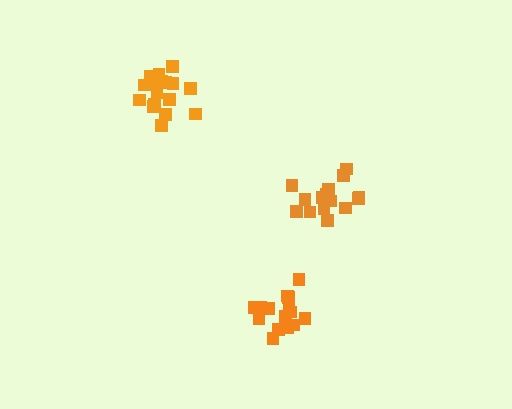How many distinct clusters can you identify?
There are 3 distinct clusters.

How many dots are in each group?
Group 1: 17 dots, Group 2: 15 dots, Group 3: 15 dots (47 total).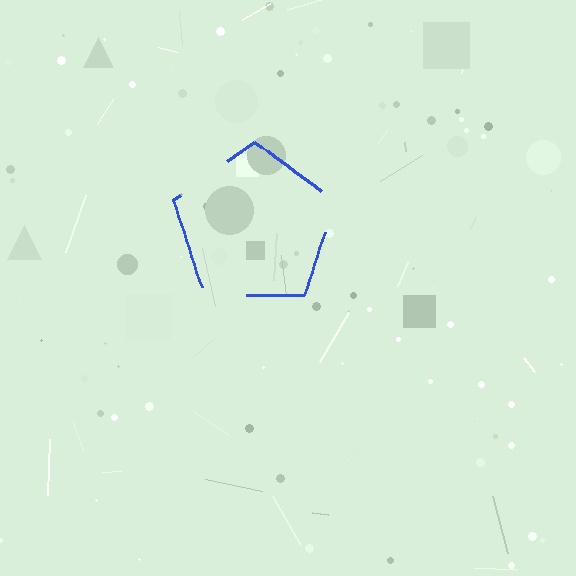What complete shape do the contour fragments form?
The contour fragments form a pentagon.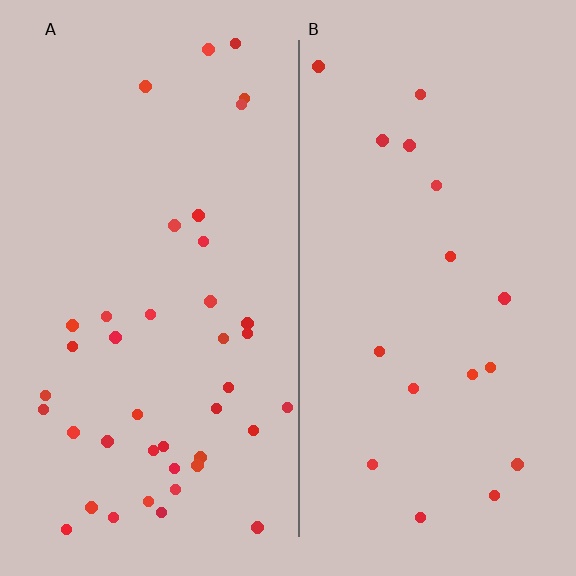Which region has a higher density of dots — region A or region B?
A (the left).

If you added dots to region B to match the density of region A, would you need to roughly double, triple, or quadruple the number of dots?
Approximately double.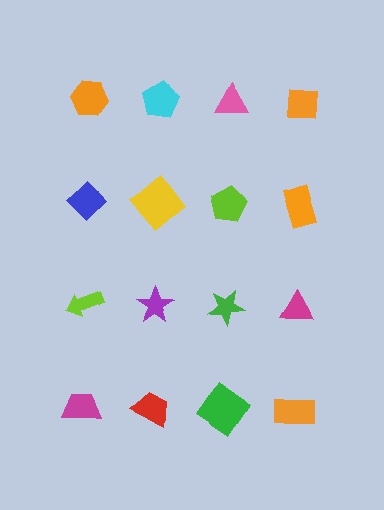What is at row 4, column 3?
A green diamond.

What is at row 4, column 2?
A red trapezoid.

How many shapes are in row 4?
4 shapes.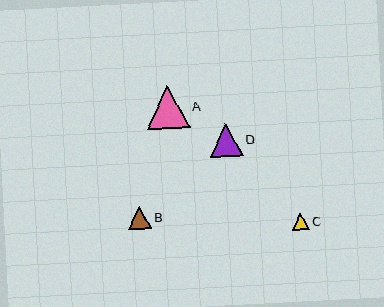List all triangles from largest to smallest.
From largest to smallest: A, D, B, C.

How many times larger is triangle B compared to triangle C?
Triangle B is approximately 1.4 times the size of triangle C.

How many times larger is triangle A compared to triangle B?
Triangle A is approximately 1.9 times the size of triangle B.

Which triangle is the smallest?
Triangle C is the smallest with a size of approximately 17 pixels.